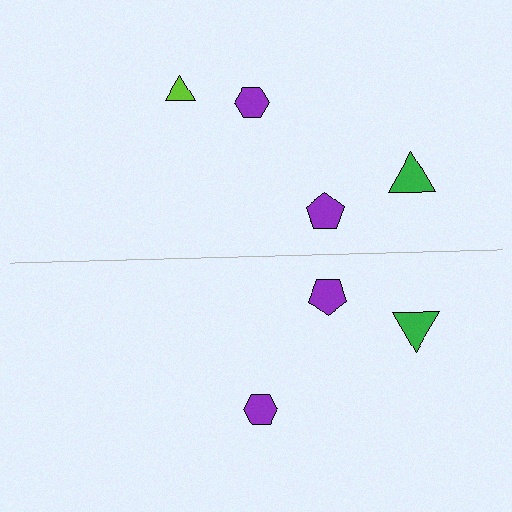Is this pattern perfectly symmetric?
No, the pattern is not perfectly symmetric. A lime triangle is missing from the bottom side.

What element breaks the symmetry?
A lime triangle is missing from the bottom side.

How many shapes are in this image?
There are 7 shapes in this image.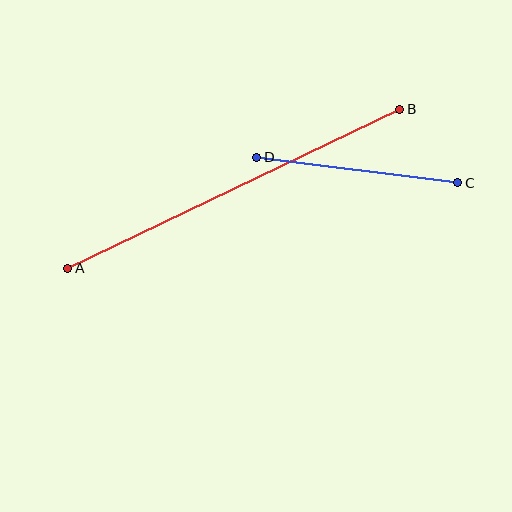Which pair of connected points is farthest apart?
Points A and B are farthest apart.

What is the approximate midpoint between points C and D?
The midpoint is at approximately (357, 170) pixels.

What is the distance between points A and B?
The distance is approximately 368 pixels.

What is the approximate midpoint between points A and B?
The midpoint is at approximately (234, 189) pixels.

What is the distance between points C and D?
The distance is approximately 203 pixels.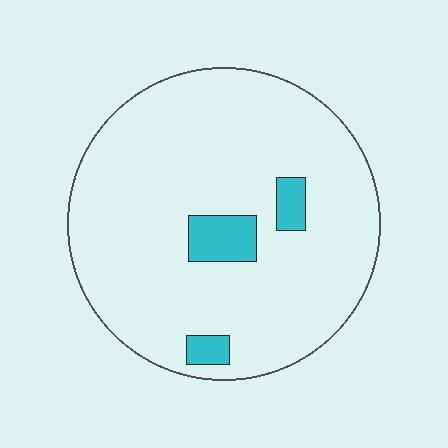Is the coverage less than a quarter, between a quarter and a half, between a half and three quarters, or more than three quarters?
Less than a quarter.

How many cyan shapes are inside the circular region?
3.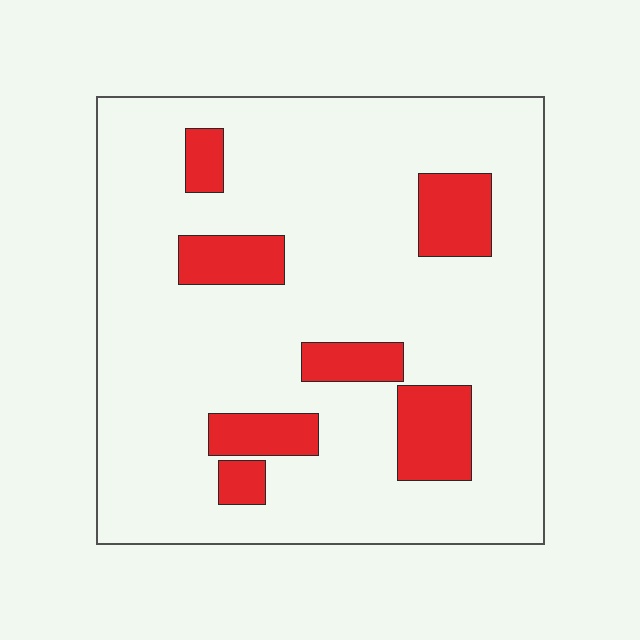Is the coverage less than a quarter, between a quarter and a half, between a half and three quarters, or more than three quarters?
Less than a quarter.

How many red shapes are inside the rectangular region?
7.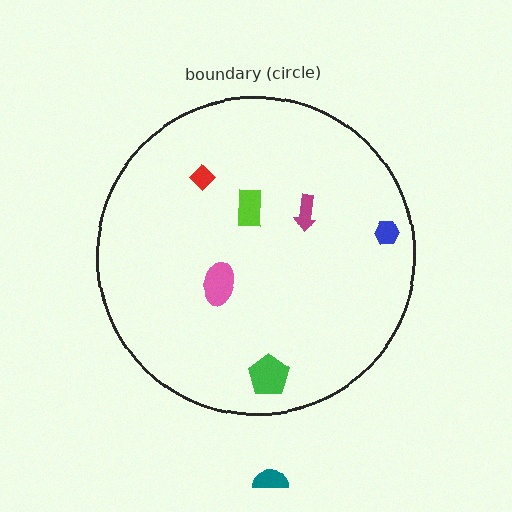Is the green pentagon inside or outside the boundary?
Inside.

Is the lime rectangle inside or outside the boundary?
Inside.